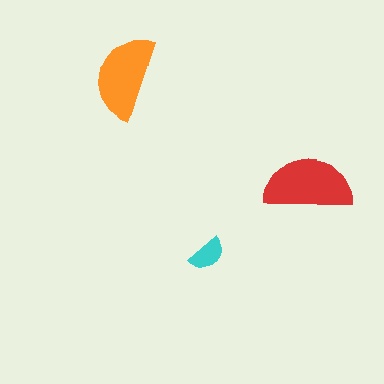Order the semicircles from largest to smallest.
the red one, the orange one, the cyan one.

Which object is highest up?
The orange semicircle is topmost.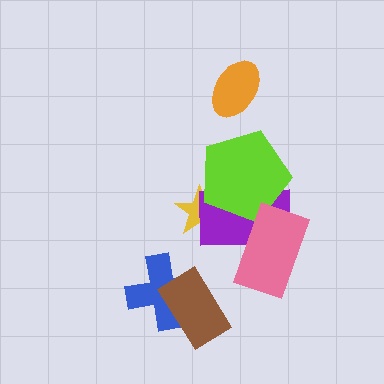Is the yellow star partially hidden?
Yes, it is partially covered by another shape.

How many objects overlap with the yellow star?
2 objects overlap with the yellow star.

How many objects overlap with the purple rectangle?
3 objects overlap with the purple rectangle.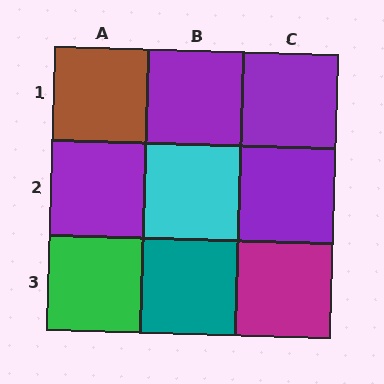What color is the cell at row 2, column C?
Purple.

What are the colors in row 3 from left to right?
Green, teal, magenta.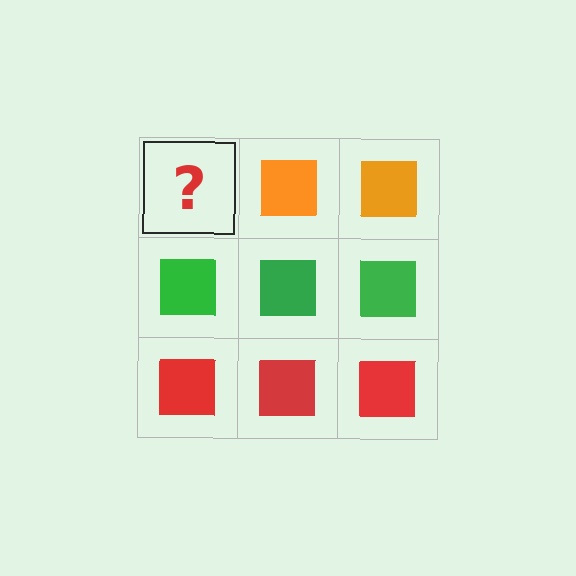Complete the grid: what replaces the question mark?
The question mark should be replaced with an orange square.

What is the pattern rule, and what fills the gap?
The rule is that each row has a consistent color. The gap should be filled with an orange square.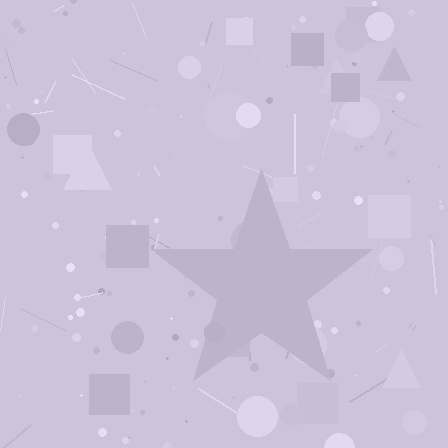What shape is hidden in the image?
A star is hidden in the image.